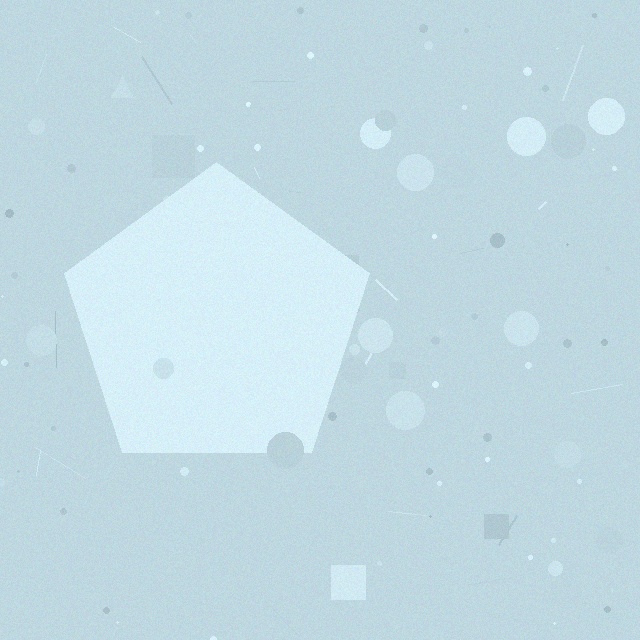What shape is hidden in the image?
A pentagon is hidden in the image.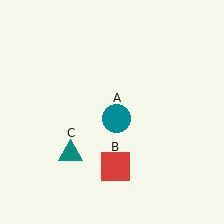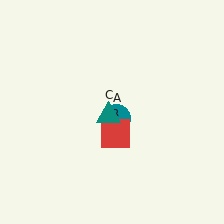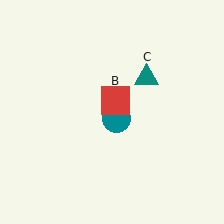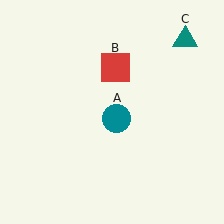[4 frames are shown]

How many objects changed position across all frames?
2 objects changed position: red square (object B), teal triangle (object C).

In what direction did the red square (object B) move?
The red square (object B) moved up.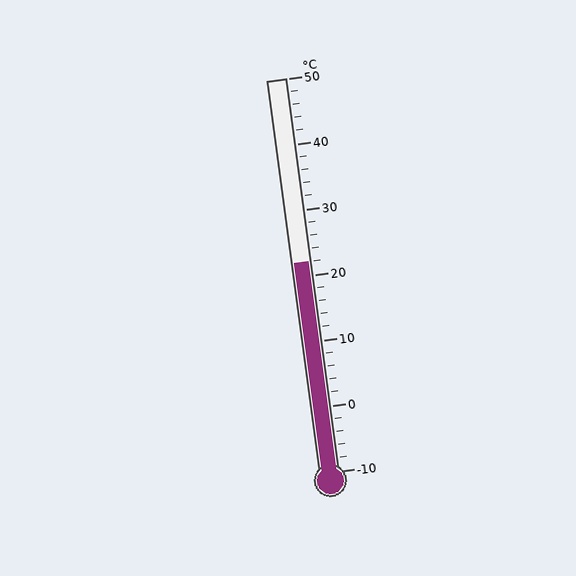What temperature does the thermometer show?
The thermometer shows approximately 22°C.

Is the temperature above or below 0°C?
The temperature is above 0°C.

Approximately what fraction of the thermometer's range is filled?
The thermometer is filled to approximately 55% of its range.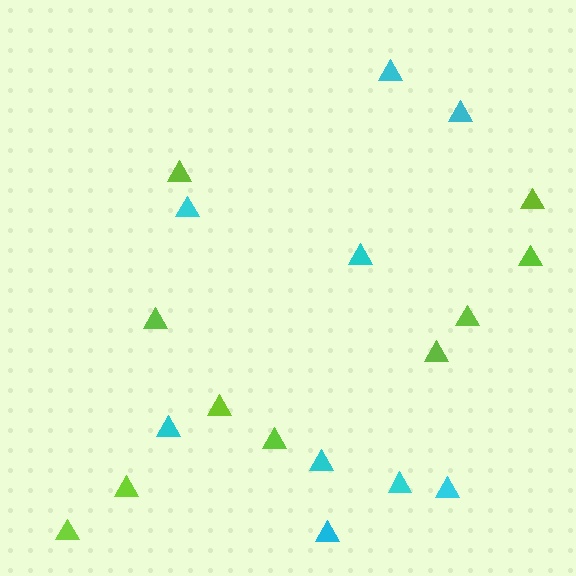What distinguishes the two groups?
There are 2 groups: one group of lime triangles (10) and one group of cyan triangles (9).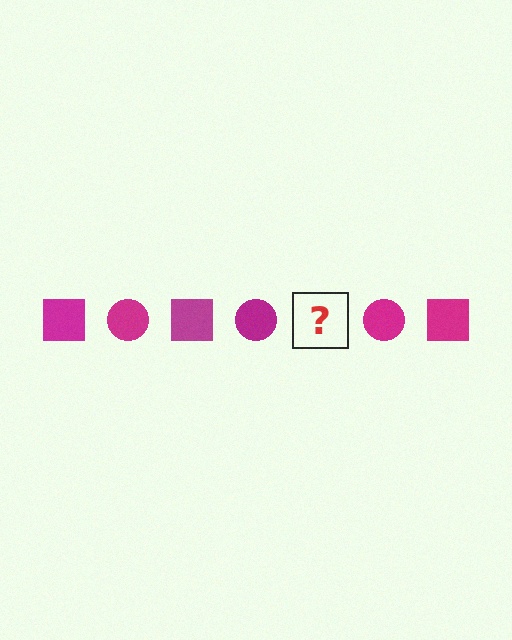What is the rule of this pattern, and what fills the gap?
The rule is that the pattern cycles through square, circle shapes in magenta. The gap should be filled with a magenta square.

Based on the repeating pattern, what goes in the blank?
The blank should be a magenta square.